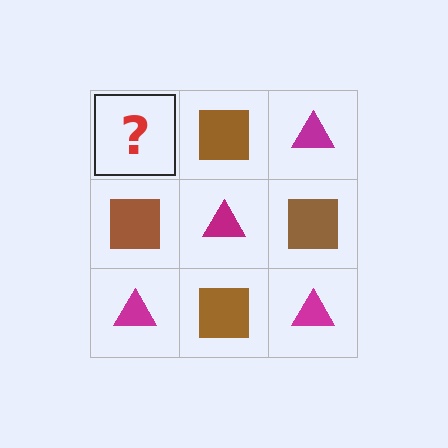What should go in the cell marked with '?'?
The missing cell should contain a magenta triangle.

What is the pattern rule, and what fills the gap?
The rule is that it alternates magenta triangle and brown square in a checkerboard pattern. The gap should be filled with a magenta triangle.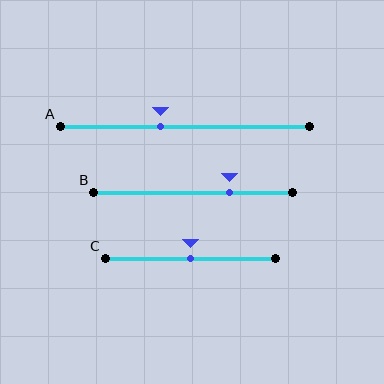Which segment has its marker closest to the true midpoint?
Segment C has its marker closest to the true midpoint.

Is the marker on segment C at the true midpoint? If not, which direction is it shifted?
Yes, the marker on segment C is at the true midpoint.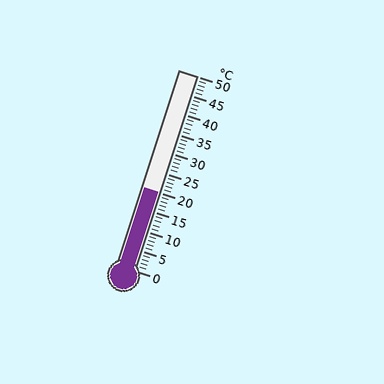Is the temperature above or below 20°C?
The temperature is at 20°C.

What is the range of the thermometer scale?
The thermometer scale ranges from 0°C to 50°C.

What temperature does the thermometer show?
The thermometer shows approximately 20°C.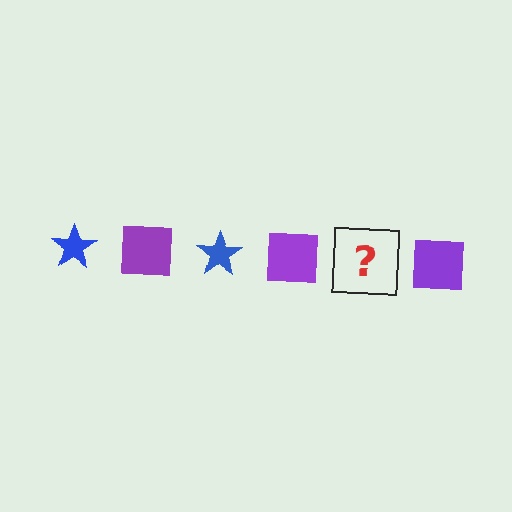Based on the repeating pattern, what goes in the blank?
The blank should be a blue star.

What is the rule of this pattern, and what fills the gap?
The rule is that the pattern alternates between blue star and purple square. The gap should be filled with a blue star.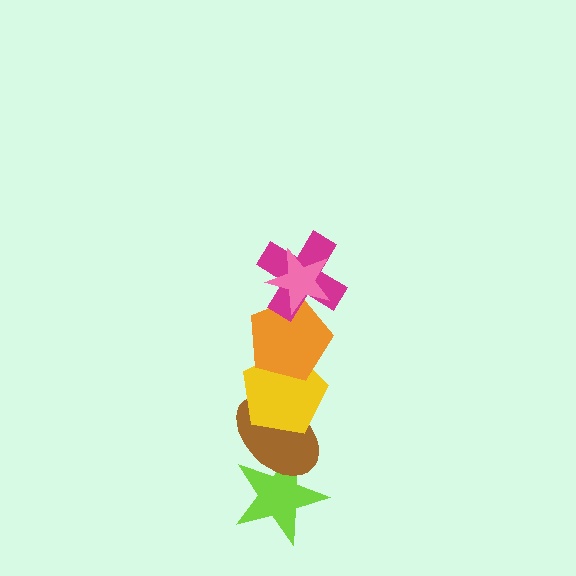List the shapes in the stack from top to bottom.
From top to bottom: the pink star, the magenta cross, the orange pentagon, the yellow pentagon, the brown ellipse, the lime star.